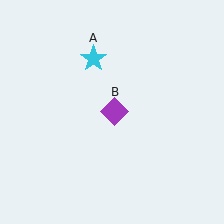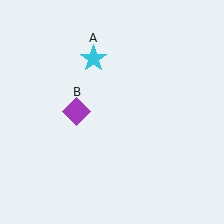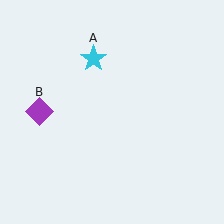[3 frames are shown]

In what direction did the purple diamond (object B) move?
The purple diamond (object B) moved left.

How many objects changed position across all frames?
1 object changed position: purple diamond (object B).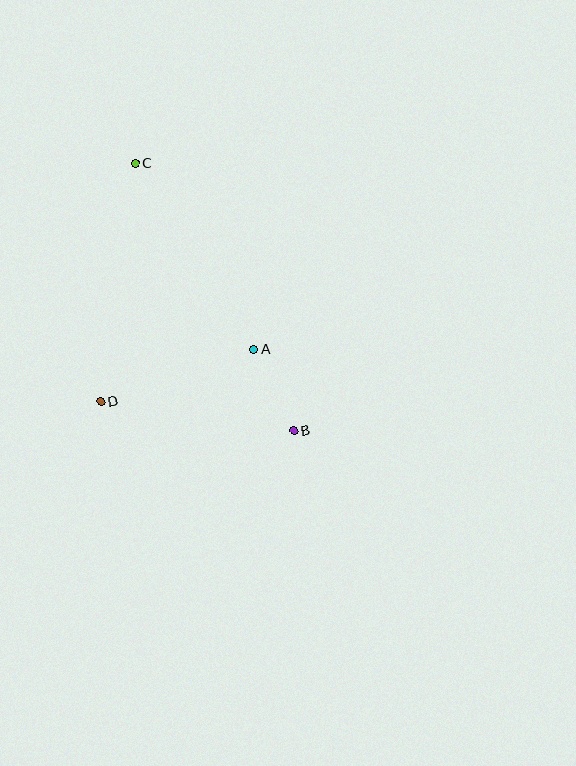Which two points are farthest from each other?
Points B and C are farthest from each other.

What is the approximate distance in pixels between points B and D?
The distance between B and D is approximately 195 pixels.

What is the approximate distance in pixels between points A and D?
The distance between A and D is approximately 161 pixels.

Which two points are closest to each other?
Points A and B are closest to each other.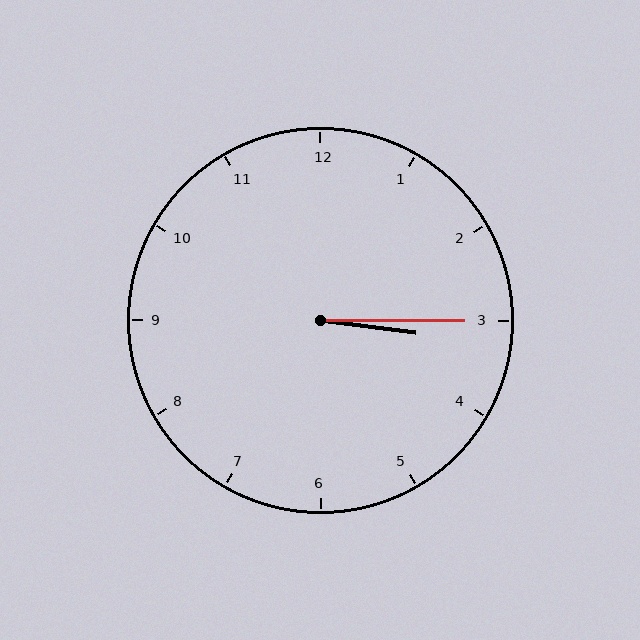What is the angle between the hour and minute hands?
Approximately 8 degrees.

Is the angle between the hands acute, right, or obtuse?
It is acute.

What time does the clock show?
3:15.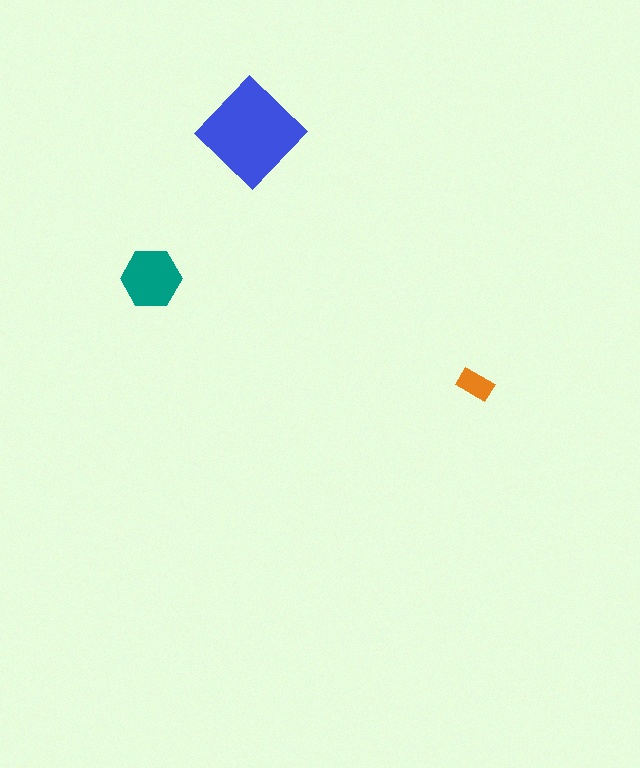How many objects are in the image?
There are 3 objects in the image.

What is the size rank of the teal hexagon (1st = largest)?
2nd.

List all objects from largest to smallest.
The blue diamond, the teal hexagon, the orange rectangle.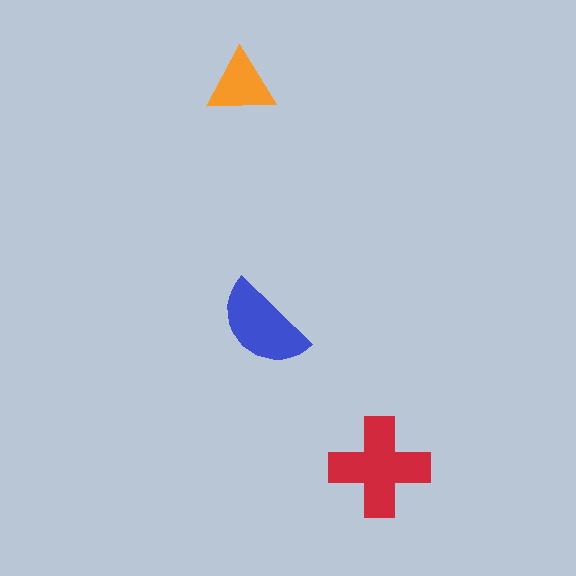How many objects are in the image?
There are 3 objects in the image.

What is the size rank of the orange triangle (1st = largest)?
3rd.